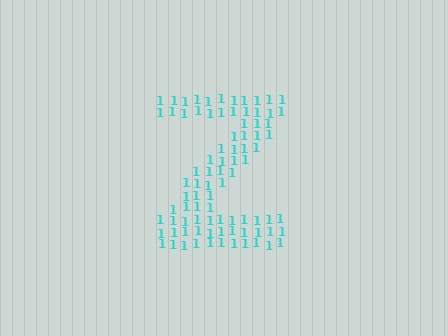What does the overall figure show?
The overall figure shows the letter Z.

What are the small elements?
The small elements are digit 1's.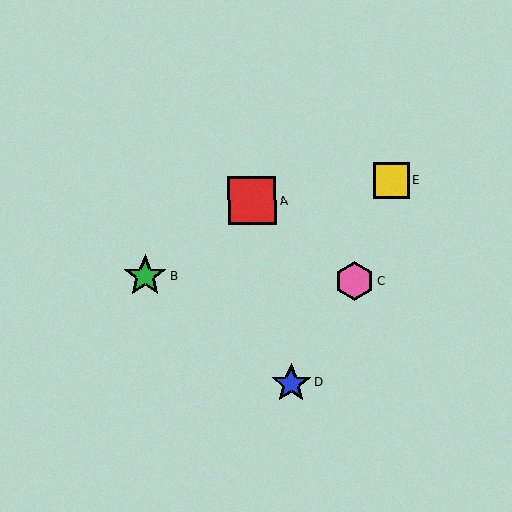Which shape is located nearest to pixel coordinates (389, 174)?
The yellow square (labeled E) at (391, 180) is nearest to that location.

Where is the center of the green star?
The center of the green star is at (145, 276).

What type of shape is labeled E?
Shape E is a yellow square.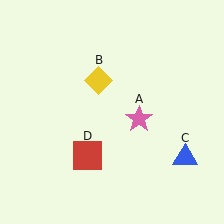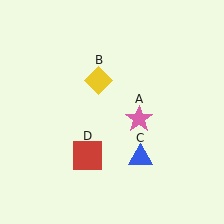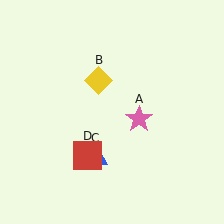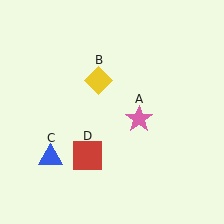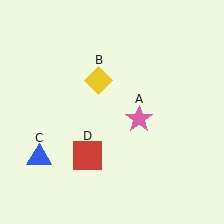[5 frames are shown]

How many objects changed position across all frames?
1 object changed position: blue triangle (object C).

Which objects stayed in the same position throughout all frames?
Pink star (object A) and yellow diamond (object B) and red square (object D) remained stationary.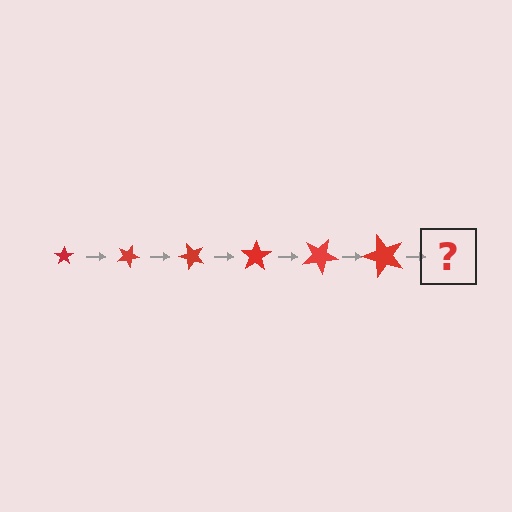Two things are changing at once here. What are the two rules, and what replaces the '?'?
The two rules are that the star grows larger each step and it rotates 25 degrees each step. The '?' should be a star, larger than the previous one and rotated 150 degrees from the start.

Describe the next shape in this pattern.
It should be a star, larger than the previous one and rotated 150 degrees from the start.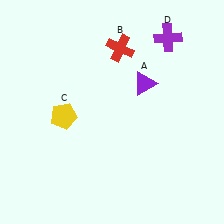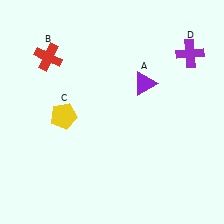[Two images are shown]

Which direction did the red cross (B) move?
The red cross (B) moved left.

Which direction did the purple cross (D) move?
The purple cross (D) moved right.